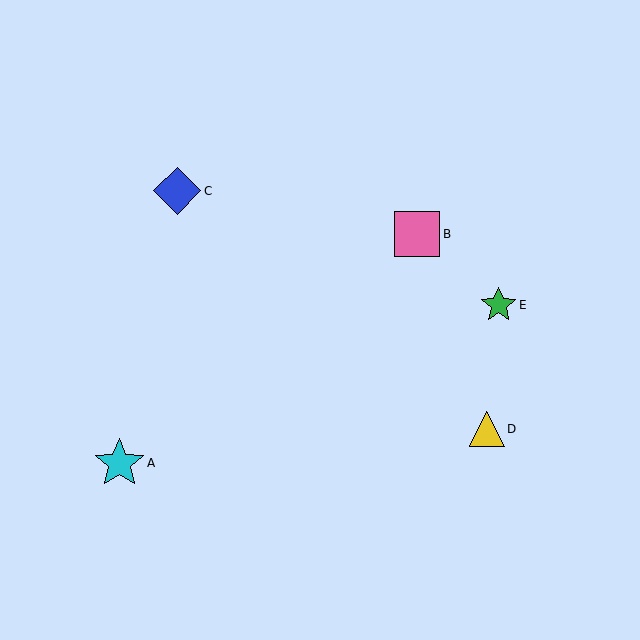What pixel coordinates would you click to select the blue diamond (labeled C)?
Click at (177, 191) to select the blue diamond C.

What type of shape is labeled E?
Shape E is a green star.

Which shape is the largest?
The cyan star (labeled A) is the largest.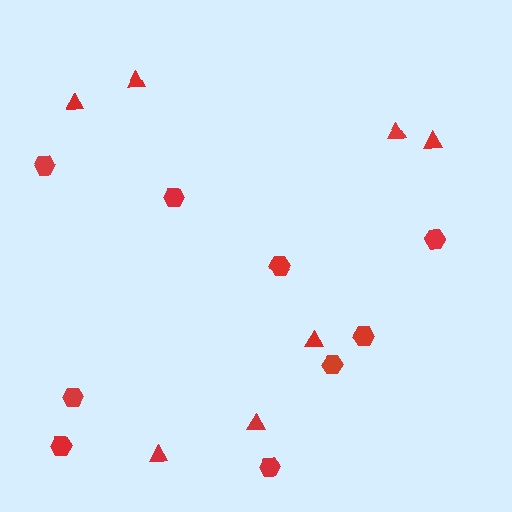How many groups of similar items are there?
There are 2 groups: one group of hexagons (9) and one group of triangles (7).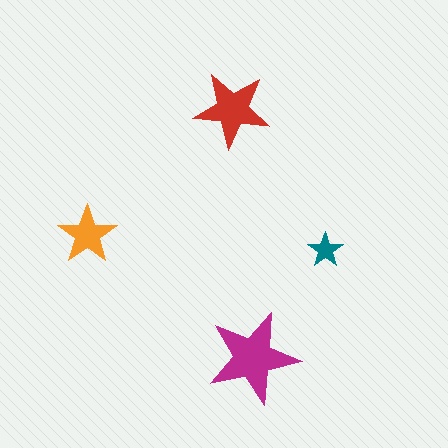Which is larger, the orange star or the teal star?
The orange one.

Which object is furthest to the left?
The orange star is leftmost.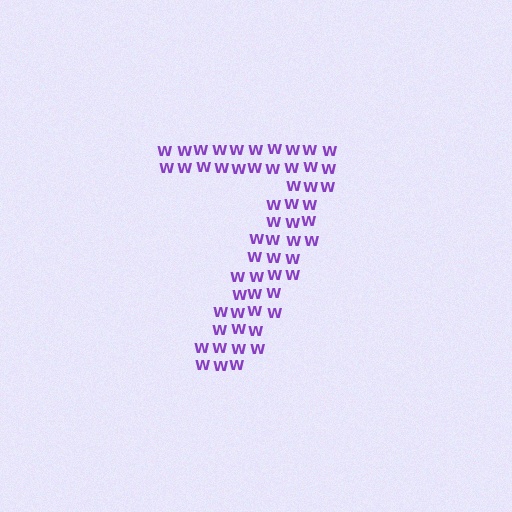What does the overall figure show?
The overall figure shows the digit 7.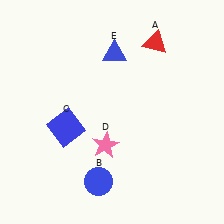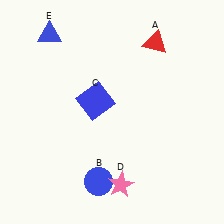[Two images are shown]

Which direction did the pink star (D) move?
The pink star (D) moved down.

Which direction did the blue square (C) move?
The blue square (C) moved right.